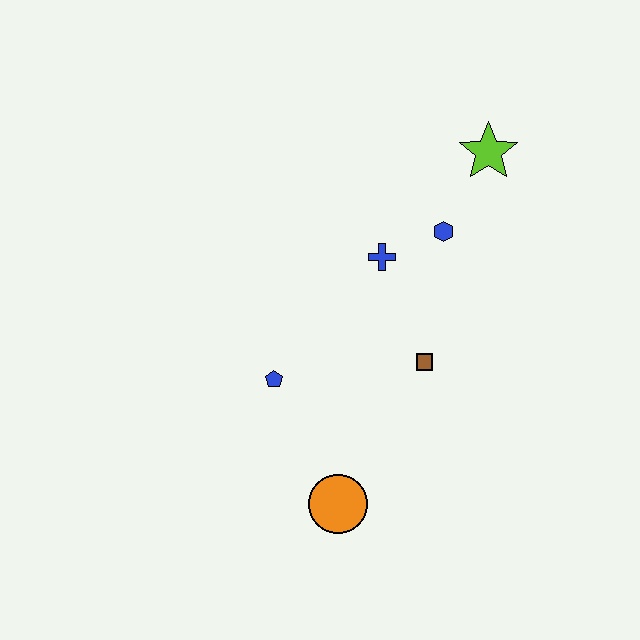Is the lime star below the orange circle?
No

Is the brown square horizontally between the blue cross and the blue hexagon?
Yes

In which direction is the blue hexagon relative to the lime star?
The blue hexagon is below the lime star.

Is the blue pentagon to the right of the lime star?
No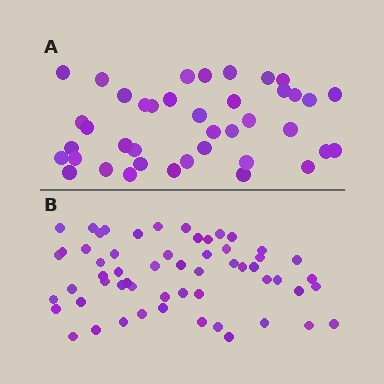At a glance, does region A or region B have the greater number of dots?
Region B (the bottom region) has more dots.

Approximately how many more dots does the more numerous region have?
Region B has approximately 15 more dots than region A.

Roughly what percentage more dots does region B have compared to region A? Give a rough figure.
About 40% more.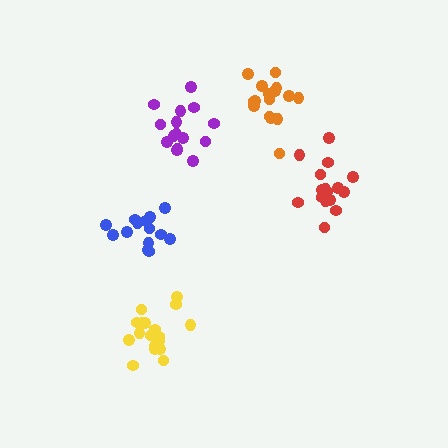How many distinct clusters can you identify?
There are 5 distinct clusters.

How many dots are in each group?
Group 1: 15 dots, Group 2: 15 dots, Group 3: 18 dots, Group 4: 16 dots, Group 5: 16 dots (80 total).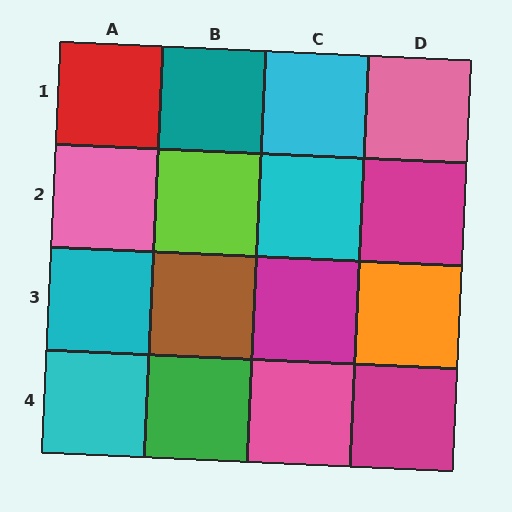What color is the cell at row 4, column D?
Magenta.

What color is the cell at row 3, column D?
Orange.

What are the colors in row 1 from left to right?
Red, teal, cyan, pink.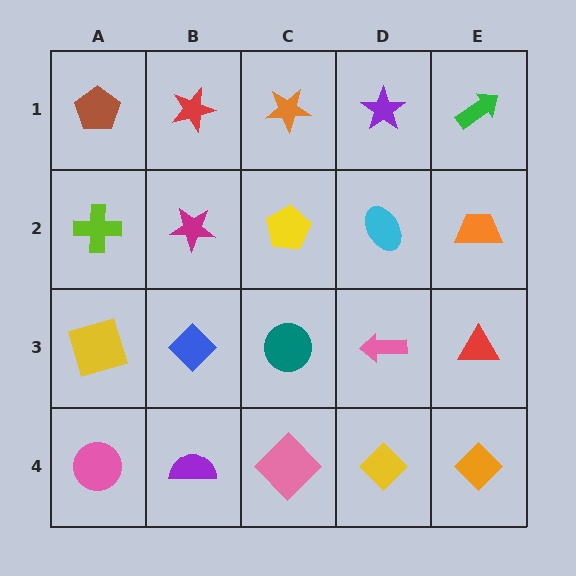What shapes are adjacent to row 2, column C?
An orange star (row 1, column C), a teal circle (row 3, column C), a magenta star (row 2, column B), a cyan ellipse (row 2, column D).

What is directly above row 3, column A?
A lime cross.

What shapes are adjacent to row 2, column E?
A green arrow (row 1, column E), a red triangle (row 3, column E), a cyan ellipse (row 2, column D).